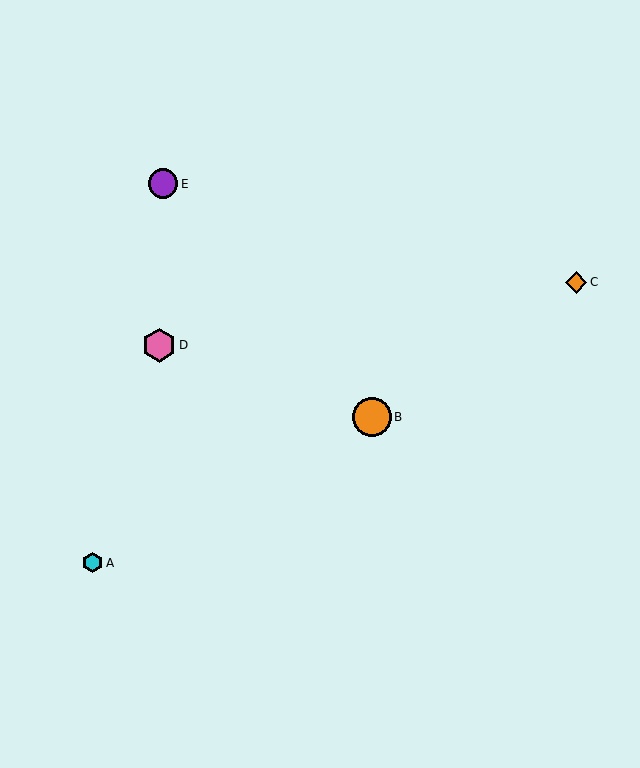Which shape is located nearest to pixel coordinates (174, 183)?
The purple circle (labeled E) at (163, 184) is nearest to that location.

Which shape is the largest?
The orange circle (labeled B) is the largest.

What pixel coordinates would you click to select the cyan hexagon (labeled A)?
Click at (92, 563) to select the cyan hexagon A.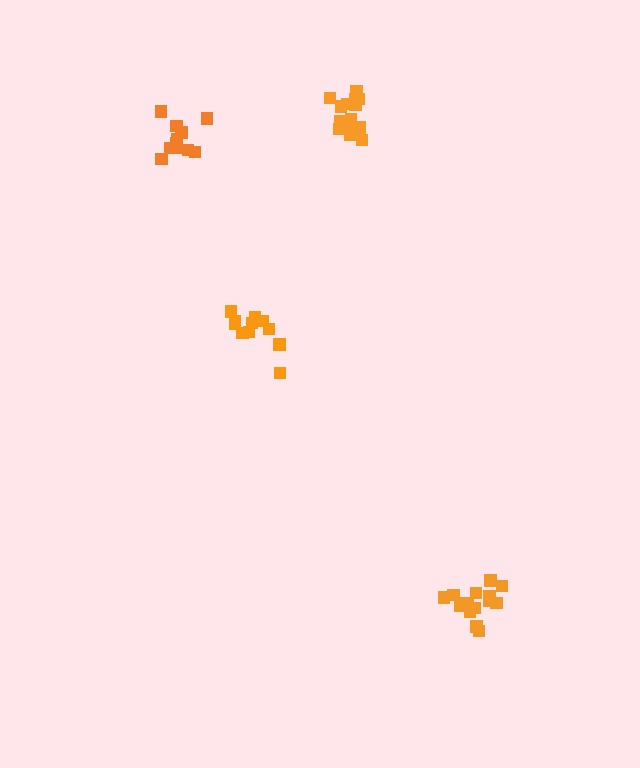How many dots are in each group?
Group 1: 15 dots, Group 2: 15 dots, Group 3: 11 dots, Group 4: 11 dots (52 total).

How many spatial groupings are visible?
There are 4 spatial groupings.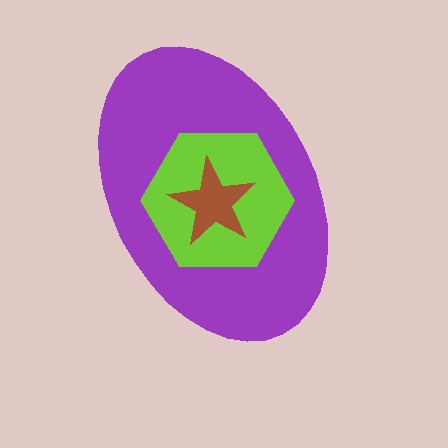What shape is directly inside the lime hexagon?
The brown star.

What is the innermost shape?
The brown star.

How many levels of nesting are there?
3.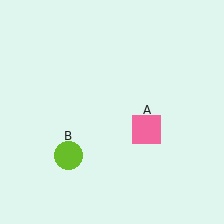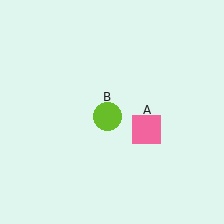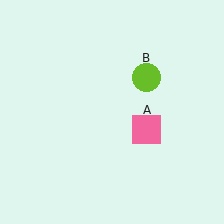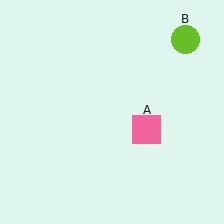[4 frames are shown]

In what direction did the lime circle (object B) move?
The lime circle (object B) moved up and to the right.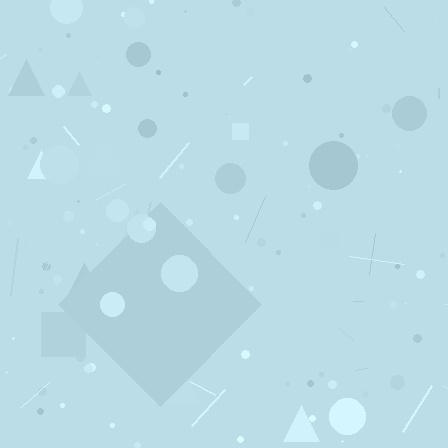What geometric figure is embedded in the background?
A diamond is embedded in the background.